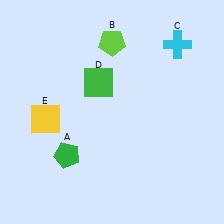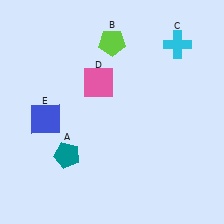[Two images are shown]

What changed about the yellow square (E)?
In Image 1, E is yellow. In Image 2, it changed to blue.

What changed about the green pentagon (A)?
In Image 1, A is green. In Image 2, it changed to teal.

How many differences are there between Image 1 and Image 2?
There are 3 differences between the two images.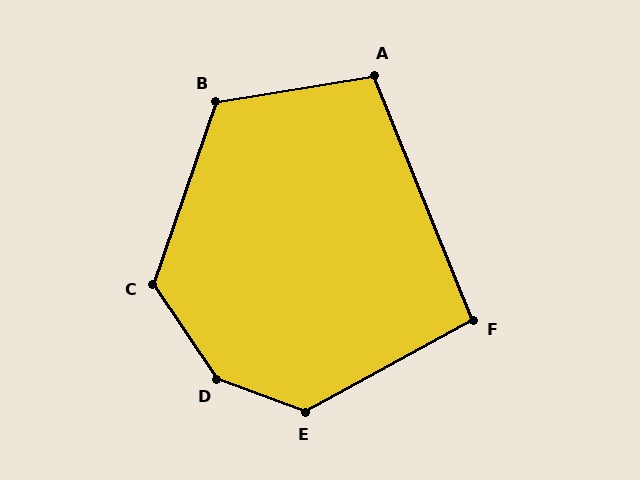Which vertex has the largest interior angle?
D, at approximately 145 degrees.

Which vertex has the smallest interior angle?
F, at approximately 97 degrees.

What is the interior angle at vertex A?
Approximately 103 degrees (obtuse).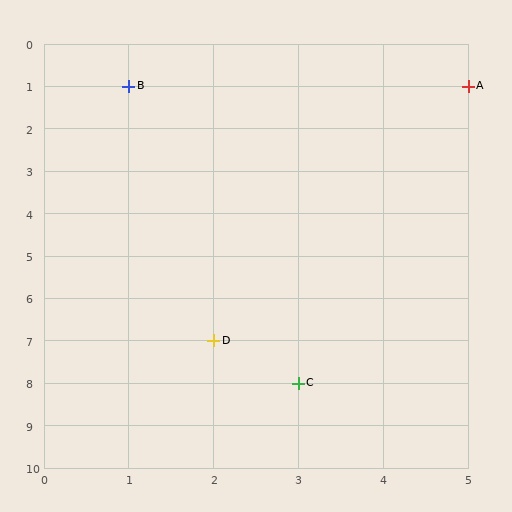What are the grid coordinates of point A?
Point A is at grid coordinates (5, 1).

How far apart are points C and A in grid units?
Points C and A are 2 columns and 7 rows apart (about 7.3 grid units diagonally).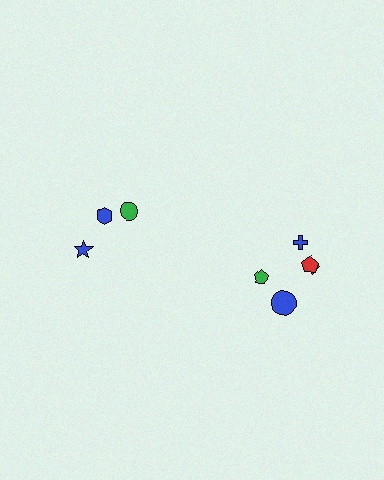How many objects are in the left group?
There are 3 objects.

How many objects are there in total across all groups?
There are 8 objects.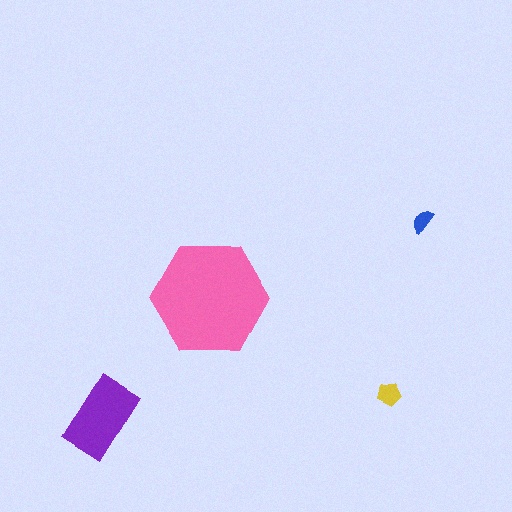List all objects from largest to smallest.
The pink hexagon, the purple rectangle, the yellow pentagon, the blue semicircle.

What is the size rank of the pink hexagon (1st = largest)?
1st.